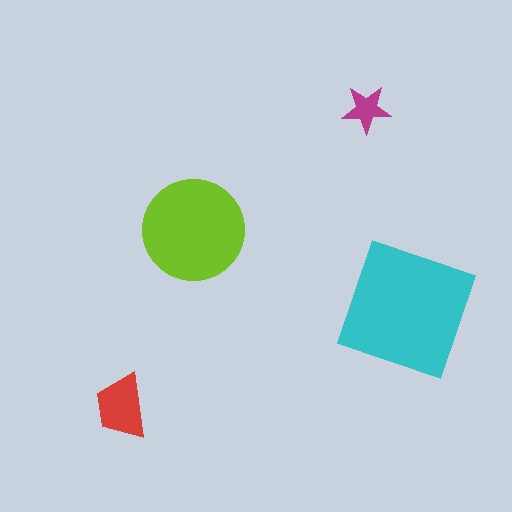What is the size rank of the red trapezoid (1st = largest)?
3rd.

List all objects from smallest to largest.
The magenta star, the red trapezoid, the lime circle, the cyan square.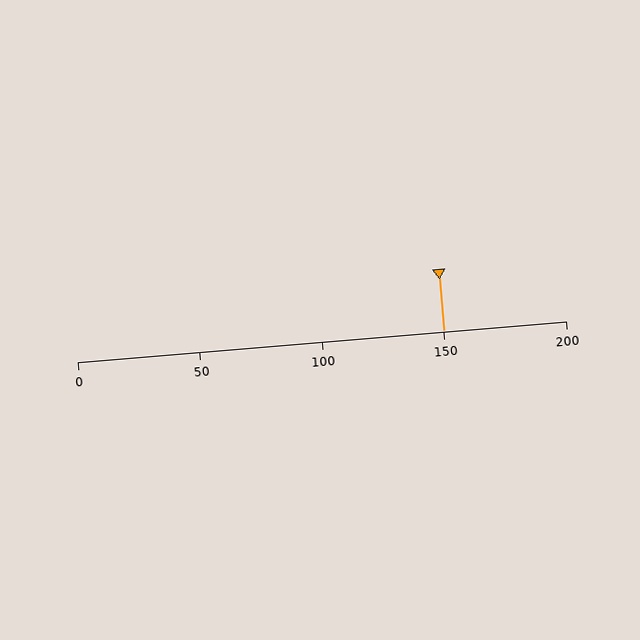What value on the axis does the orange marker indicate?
The marker indicates approximately 150.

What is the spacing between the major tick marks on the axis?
The major ticks are spaced 50 apart.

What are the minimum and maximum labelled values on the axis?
The axis runs from 0 to 200.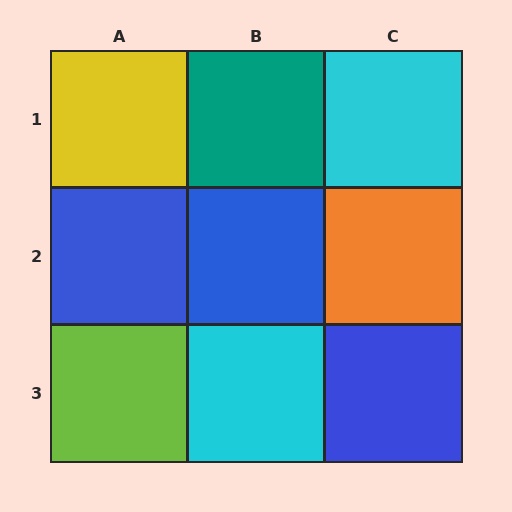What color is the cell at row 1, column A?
Yellow.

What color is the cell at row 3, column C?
Blue.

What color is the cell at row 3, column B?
Cyan.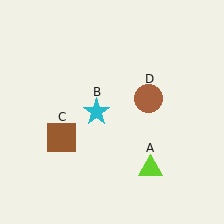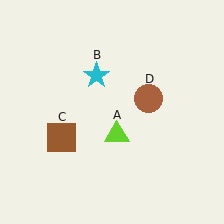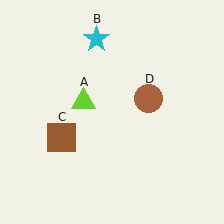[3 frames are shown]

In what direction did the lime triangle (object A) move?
The lime triangle (object A) moved up and to the left.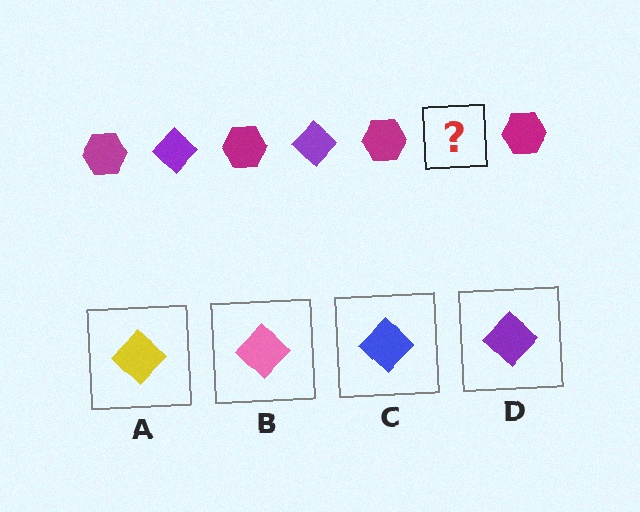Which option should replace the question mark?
Option D.